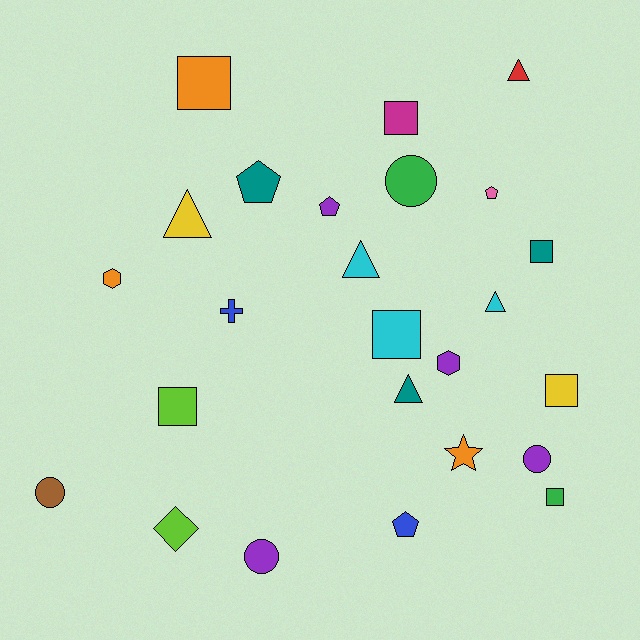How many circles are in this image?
There are 4 circles.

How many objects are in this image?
There are 25 objects.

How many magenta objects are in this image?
There is 1 magenta object.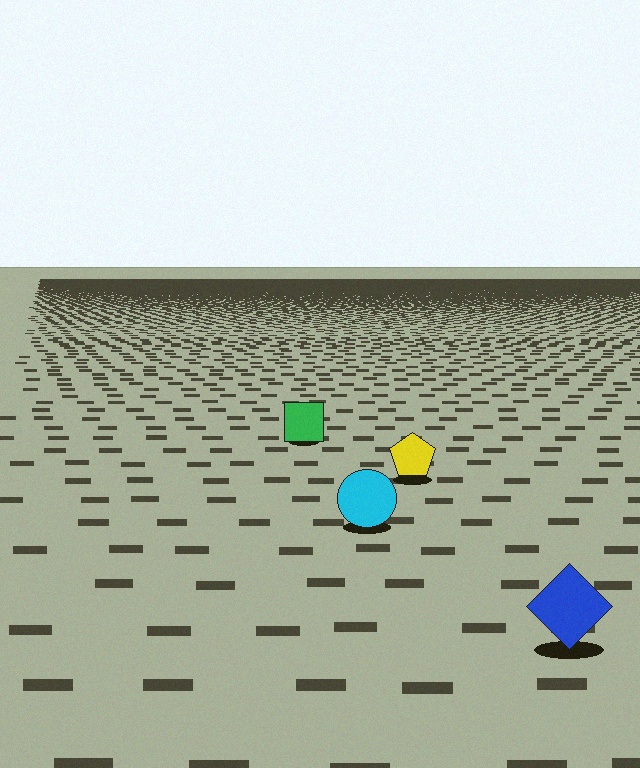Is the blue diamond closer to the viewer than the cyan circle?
Yes. The blue diamond is closer — you can tell from the texture gradient: the ground texture is coarser near it.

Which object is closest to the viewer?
The blue diamond is closest. The texture marks near it are larger and more spread out.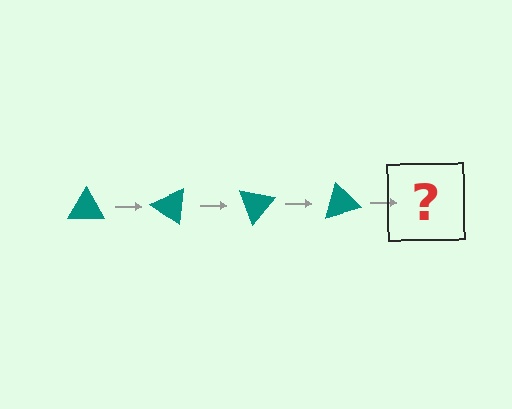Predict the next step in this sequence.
The next step is a teal triangle rotated 140 degrees.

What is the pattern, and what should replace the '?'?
The pattern is that the triangle rotates 35 degrees each step. The '?' should be a teal triangle rotated 140 degrees.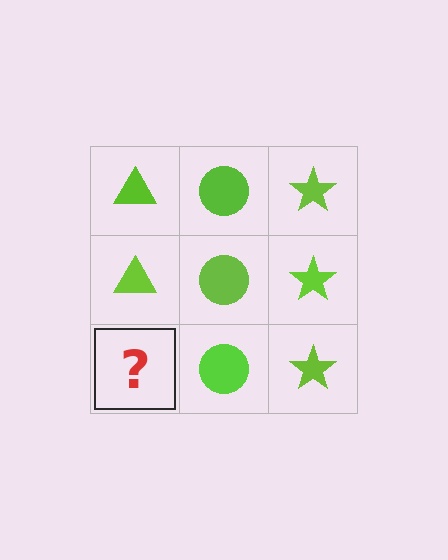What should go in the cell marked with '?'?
The missing cell should contain a lime triangle.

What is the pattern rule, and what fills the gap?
The rule is that each column has a consistent shape. The gap should be filled with a lime triangle.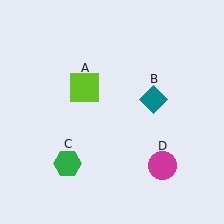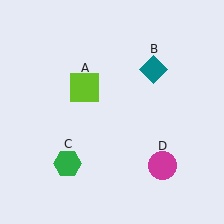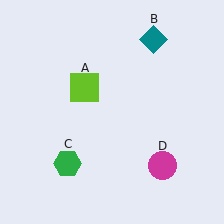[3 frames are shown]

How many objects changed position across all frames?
1 object changed position: teal diamond (object B).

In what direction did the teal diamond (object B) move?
The teal diamond (object B) moved up.